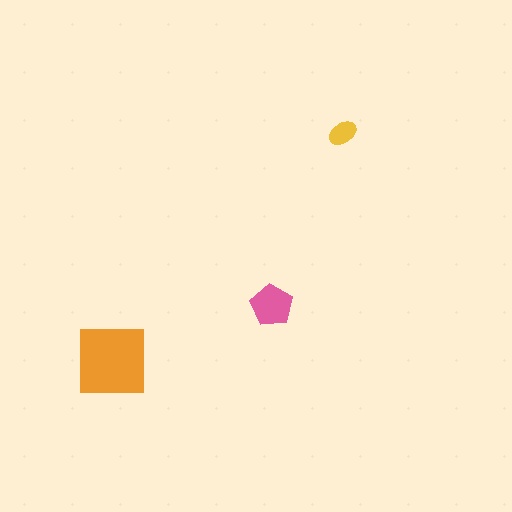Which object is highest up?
The yellow ellipse is topmost.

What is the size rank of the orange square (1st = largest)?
1st.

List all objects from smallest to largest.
The yellow ellipse, the pink pentagon, the orange square.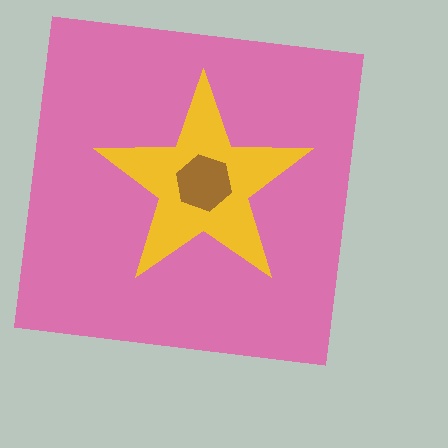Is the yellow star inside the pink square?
Yes.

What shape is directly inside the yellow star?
The brown hexagon.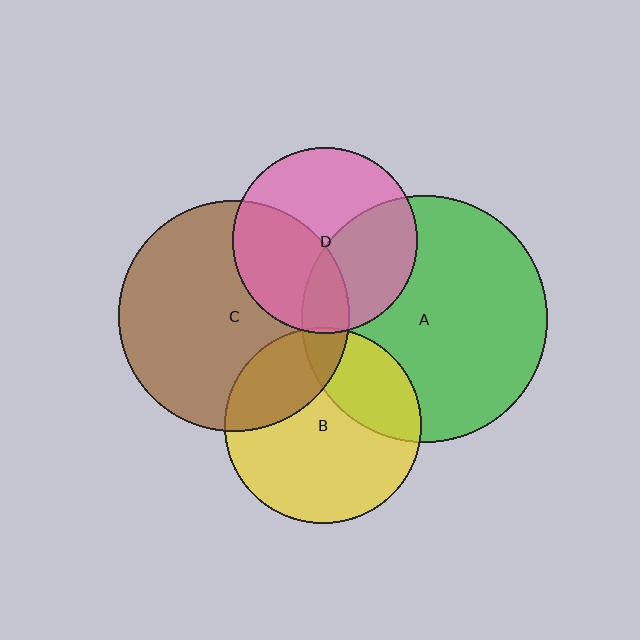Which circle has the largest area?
Circle A (green).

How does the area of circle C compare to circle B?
Approximately 1.4 times.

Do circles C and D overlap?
Yes.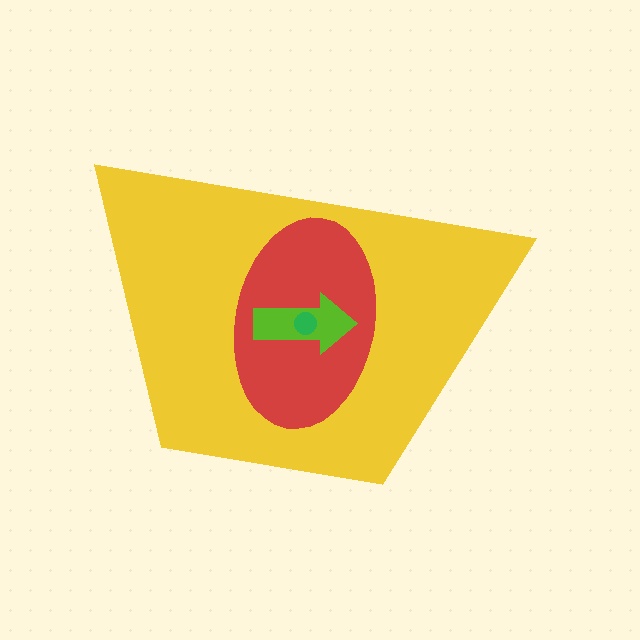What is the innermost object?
The green circle.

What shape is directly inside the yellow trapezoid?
The red ellipse.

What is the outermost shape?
The yellow trapezoid.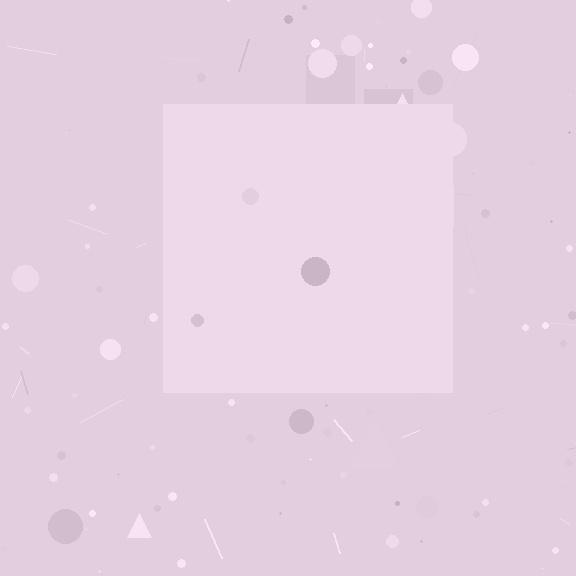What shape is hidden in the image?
A square is hidden in the image.